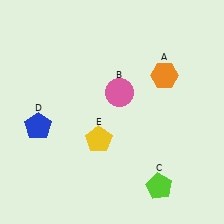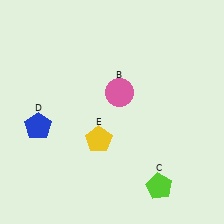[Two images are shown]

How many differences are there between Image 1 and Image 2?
There is 1 difference between the two images.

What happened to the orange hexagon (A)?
The orange hexagon (A) was removed in Image 2. It was in the top-right area of Image 1.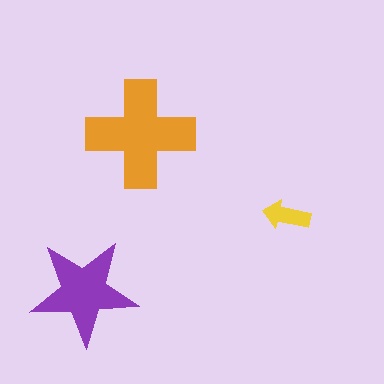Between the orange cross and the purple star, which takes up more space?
The orange cross.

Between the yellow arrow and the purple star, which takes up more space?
The purple star.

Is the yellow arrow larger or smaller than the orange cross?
Smaller.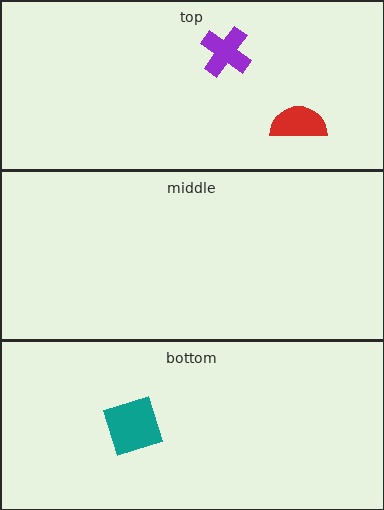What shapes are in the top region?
The purple cross, the red semicircle.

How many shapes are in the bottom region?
1.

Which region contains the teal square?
The bottom region.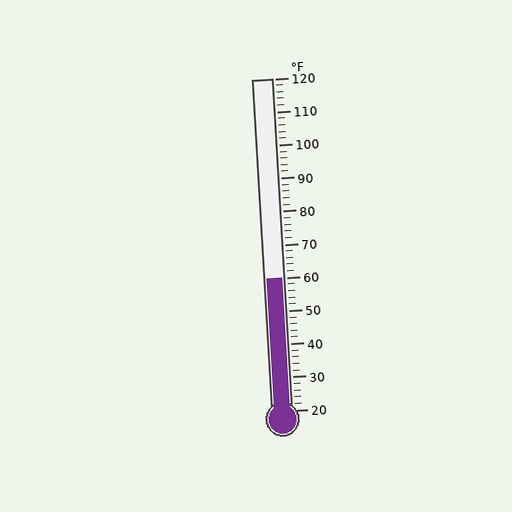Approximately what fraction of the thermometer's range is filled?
The thermometer is filled to approximately 40% of its range.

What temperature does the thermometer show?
The thermometer shows approximately 60°F.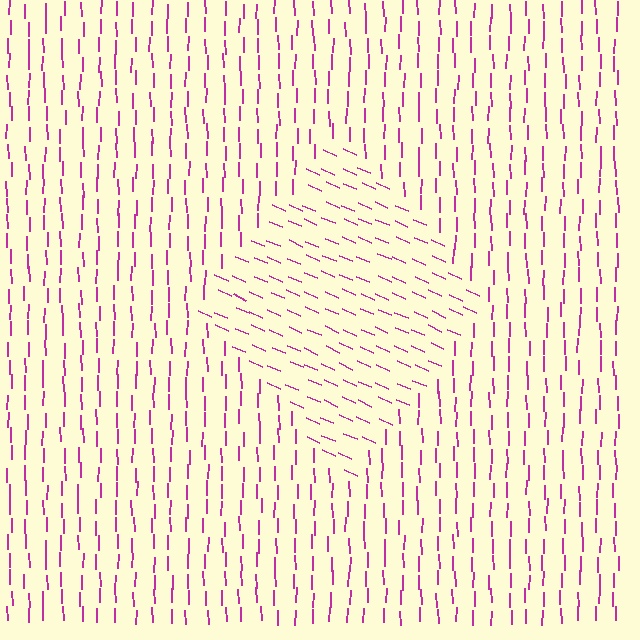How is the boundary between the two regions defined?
The boundary is defined purely by a change in line orientation (approximately 66 degrees difference). All lines are the same color and thickness.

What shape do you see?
I see a diamond.